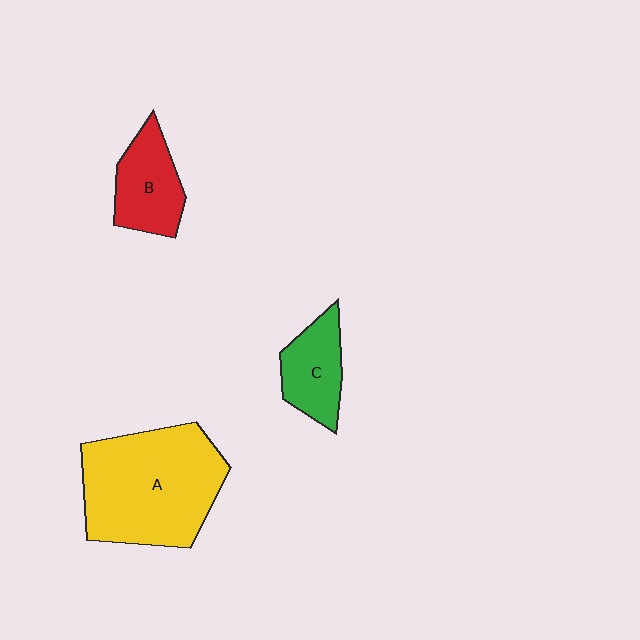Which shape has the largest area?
Shape A (yellow).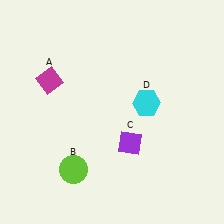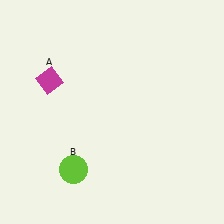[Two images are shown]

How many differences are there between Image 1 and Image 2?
There are 2 differences between the two images.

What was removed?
The purple diamond (C), the cyan hexagon (D) were removed in Image 2.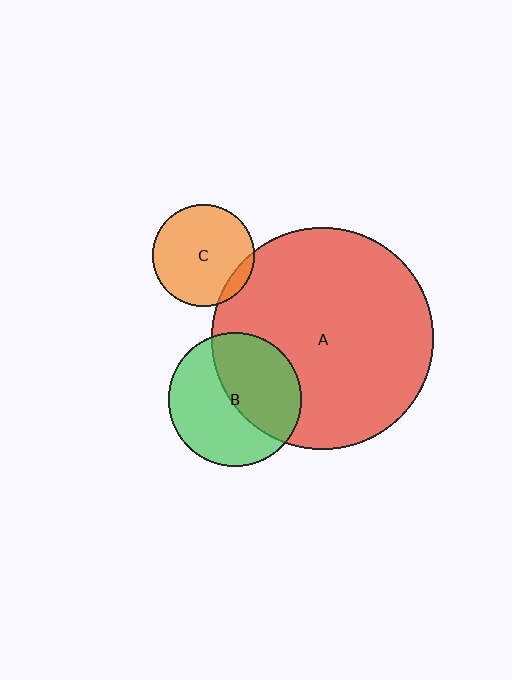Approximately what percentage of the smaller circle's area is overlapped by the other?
Approximately 10%.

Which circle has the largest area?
Circle A (red).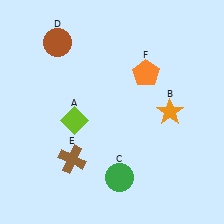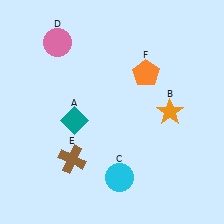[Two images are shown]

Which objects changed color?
A changed from lime to teal. C changed from green to cyan. D changed from brown to pink.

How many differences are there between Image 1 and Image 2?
There are 3 differences between the two images.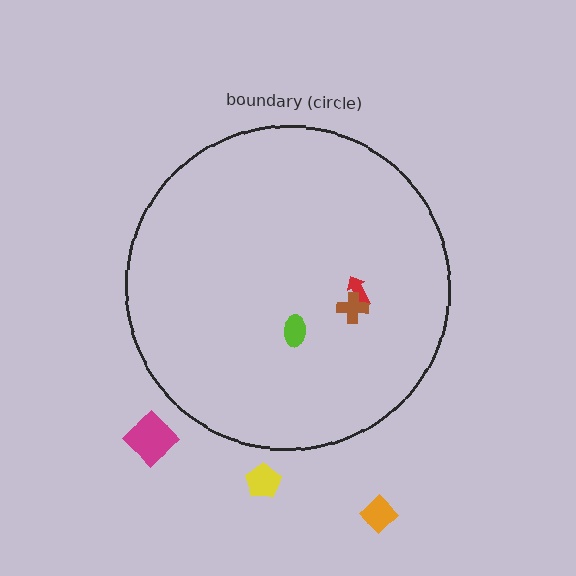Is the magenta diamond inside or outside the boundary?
Outside.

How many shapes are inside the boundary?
3 inside, 3 outside.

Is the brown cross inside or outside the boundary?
Inside.